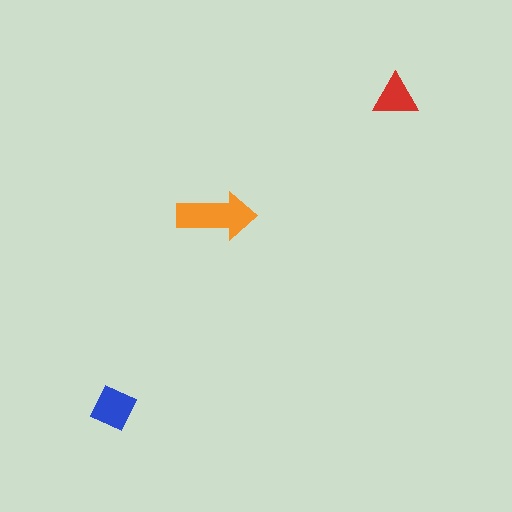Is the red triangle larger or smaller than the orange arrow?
Smaller.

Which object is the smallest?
The red triangle.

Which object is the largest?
The orange arrow.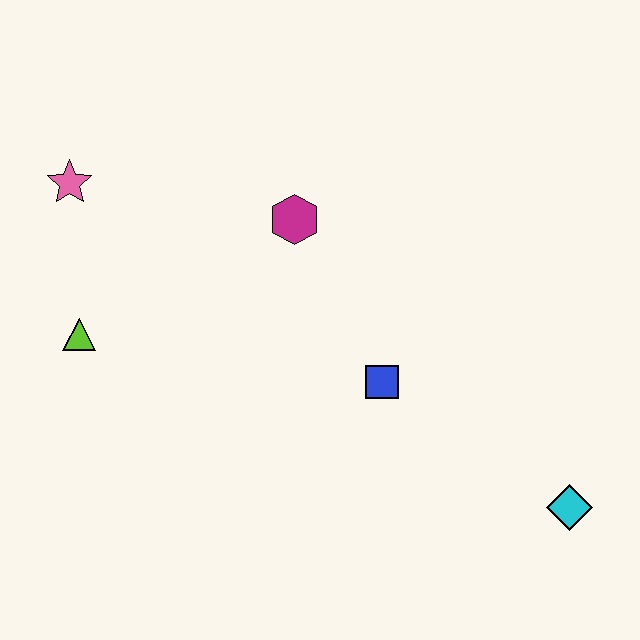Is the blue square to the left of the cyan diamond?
Yes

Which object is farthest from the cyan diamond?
The pink star is farthest from the cyan diamond.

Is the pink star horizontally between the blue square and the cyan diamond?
No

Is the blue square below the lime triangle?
Yes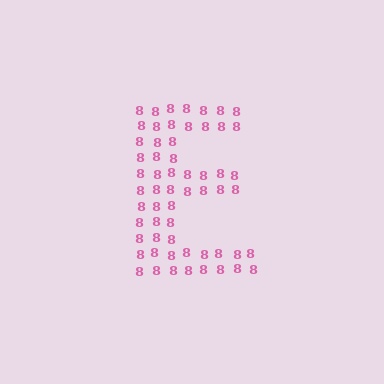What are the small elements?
The small elements are digit 8's.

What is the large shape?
The large shape is the letter E.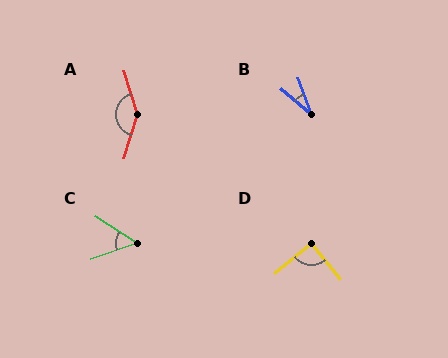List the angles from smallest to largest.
B (29°), C (52°), D (90°), A (147°).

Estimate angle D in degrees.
Approximately 90 degrees.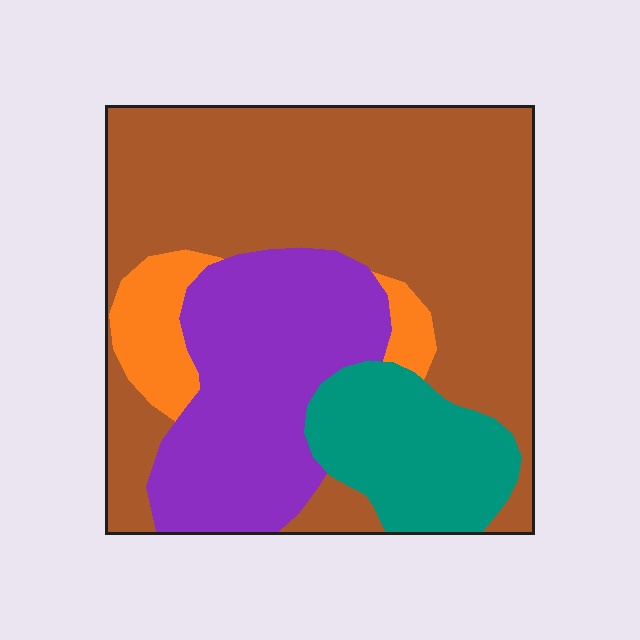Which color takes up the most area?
Brown, at roughly 55%.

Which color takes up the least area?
Orange, at roughly 10%.